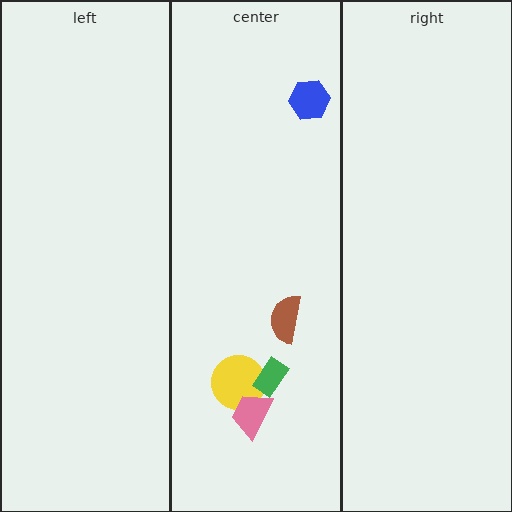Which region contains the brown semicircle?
The center region.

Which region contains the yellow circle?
The center region.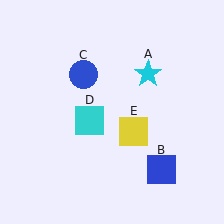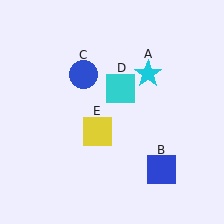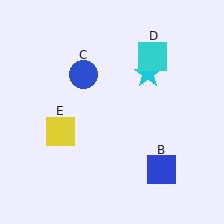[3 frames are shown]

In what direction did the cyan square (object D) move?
The cyan square (object D) moved up and to the right.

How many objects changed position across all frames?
2 objects changed position: cyan square (object D), yellow square (object E).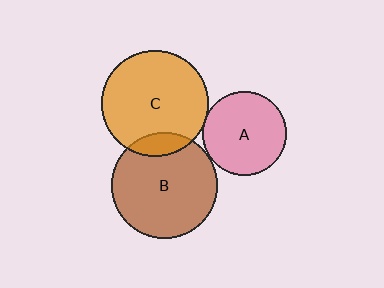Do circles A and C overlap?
Yes.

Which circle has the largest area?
Circle C (orange).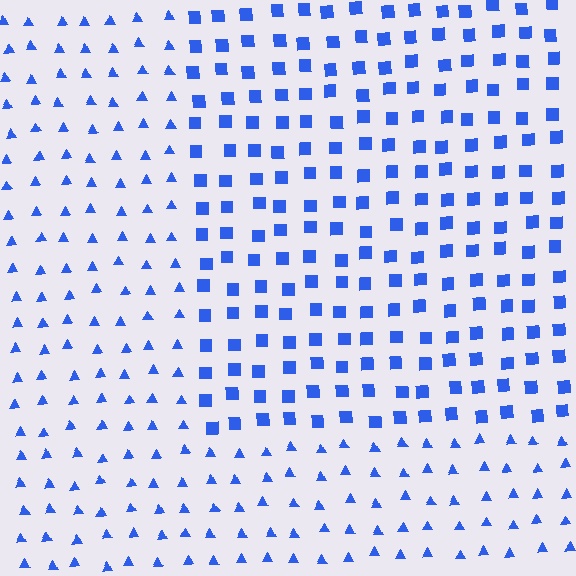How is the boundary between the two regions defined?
The boundary is defined by a change in element shape: squares inside vs. triangles outside. All elements share the same color and spacing.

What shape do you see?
I see a rectangle.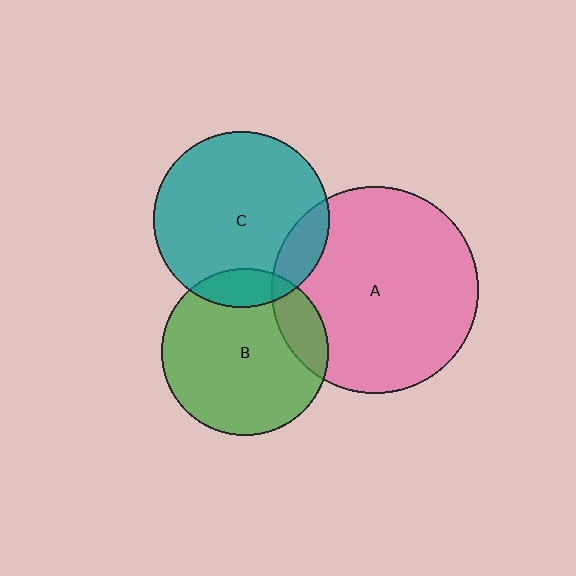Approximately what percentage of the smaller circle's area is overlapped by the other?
Approximately 15%.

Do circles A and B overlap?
Yes.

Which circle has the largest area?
Circle A (pink).